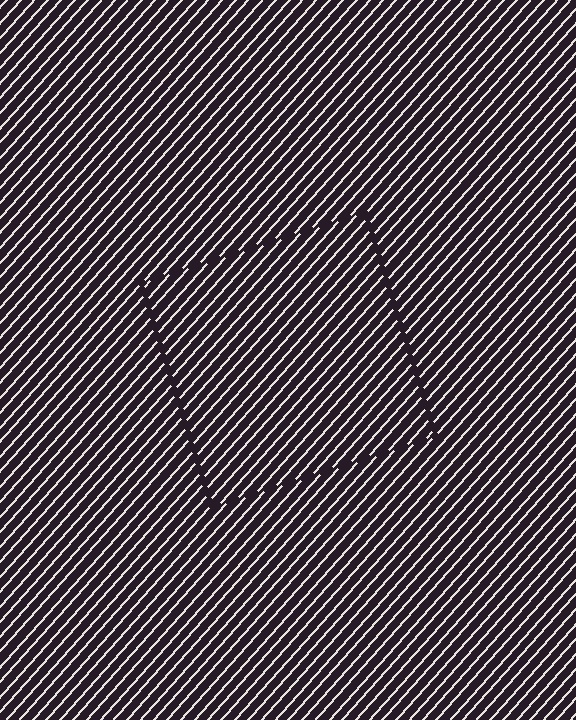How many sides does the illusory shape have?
4 sides — the line-ends trace a square.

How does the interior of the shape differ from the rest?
The interior of the shape contains the same grating, shifted by half a period — the contour is defined by the phase discontinuity where line-ends from the inner and outer gratings abut.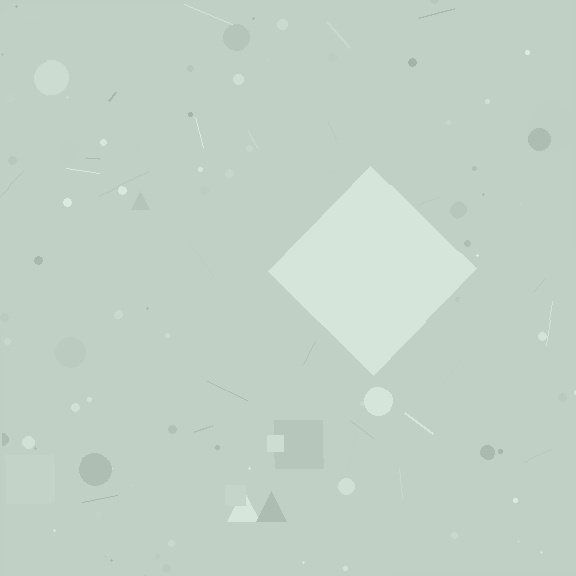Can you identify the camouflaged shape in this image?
The camouflaged shape is a diamond.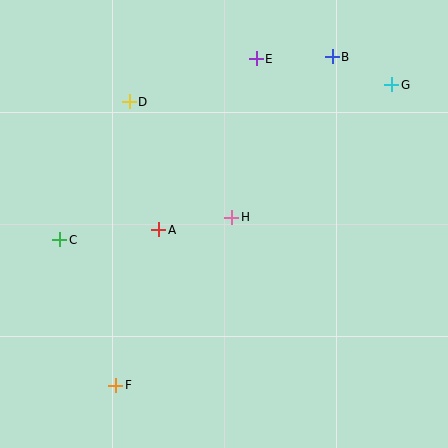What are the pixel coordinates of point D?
Point D is at (129, 102).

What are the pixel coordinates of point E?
Point E is at (256, 59).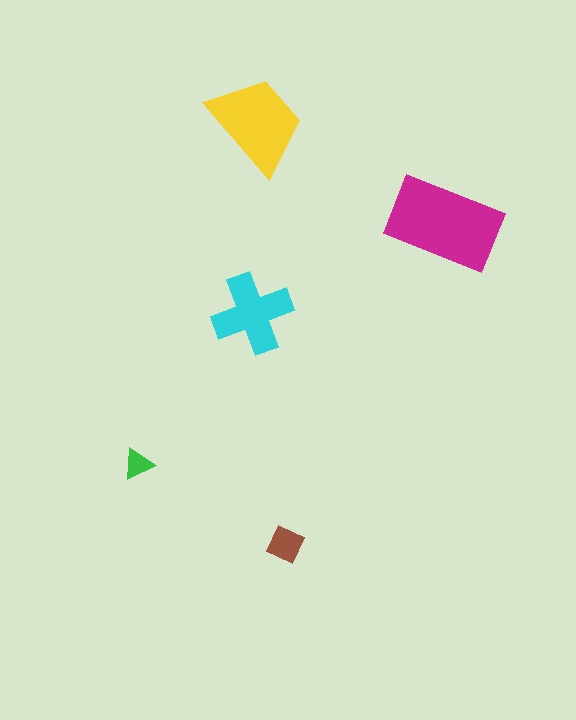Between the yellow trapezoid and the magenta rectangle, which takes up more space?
The magenta rectangle.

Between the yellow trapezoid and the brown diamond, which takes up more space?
The yellow trapezoid.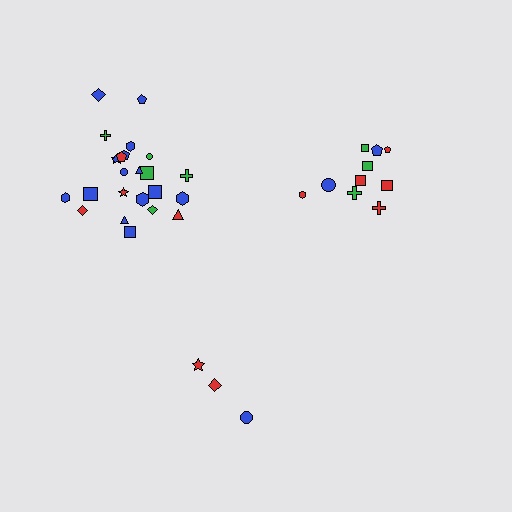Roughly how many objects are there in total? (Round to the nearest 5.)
Roughly 40 objects in total.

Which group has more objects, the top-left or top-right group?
The top-left group.